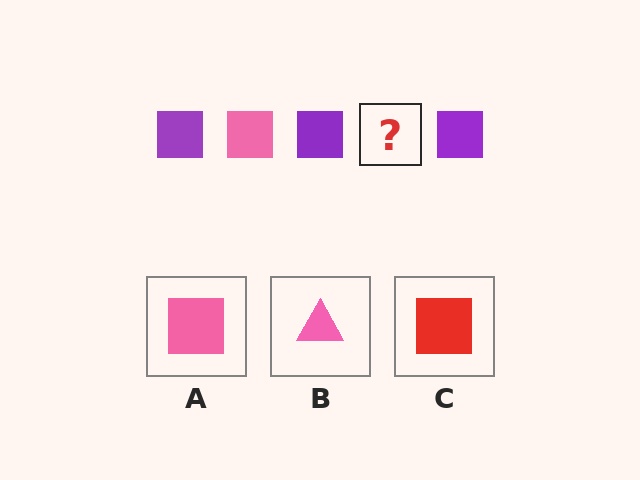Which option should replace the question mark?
Option A.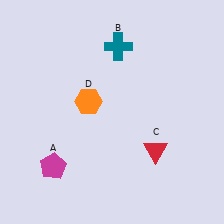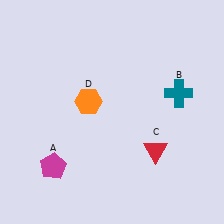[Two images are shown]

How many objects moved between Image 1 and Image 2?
1 object moved between the two images.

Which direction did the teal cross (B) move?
The teal cross (B) moved right.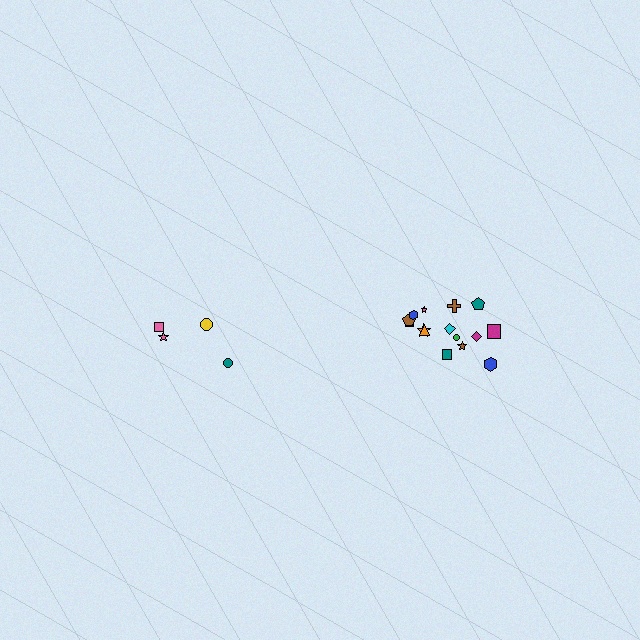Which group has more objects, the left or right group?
The right group.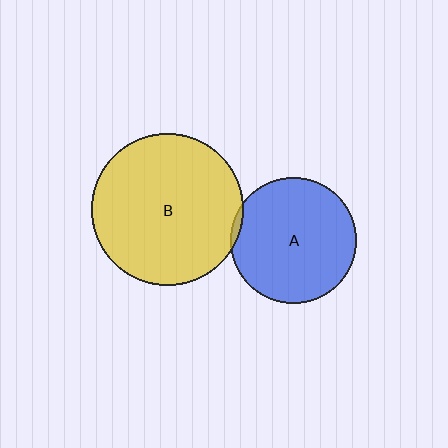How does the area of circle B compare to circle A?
Approximately 1.5 times.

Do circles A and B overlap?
Yes.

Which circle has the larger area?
Circle B (yellow).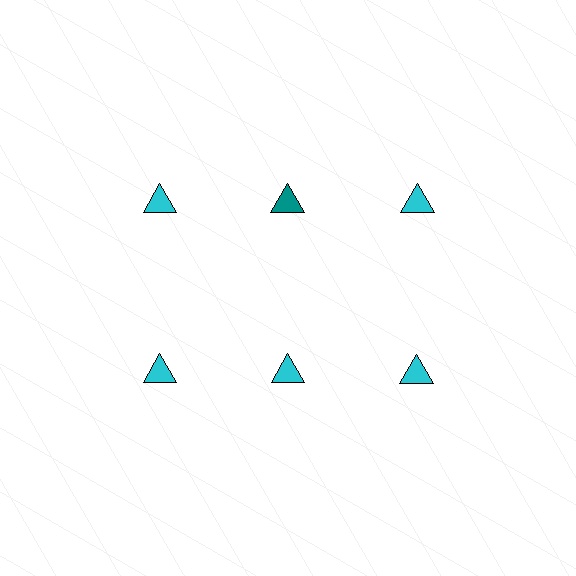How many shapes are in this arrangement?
There are 6 shapes arranged in a grid pattern.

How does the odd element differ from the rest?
It has a different color: teal instead of cyan.